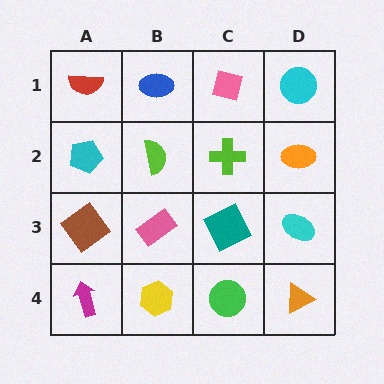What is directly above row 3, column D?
An orange ellipse.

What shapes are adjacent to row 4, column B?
A pink rectangle (row 3, column B), a magenta arrow (row 4, column A), a green circle (row 4, column C).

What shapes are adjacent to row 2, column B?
A blue ellipse (row 1, column B), a pink rectangle (row 3, column B), a cyan pentagon (row 2, column A), a lime cross (row 2, column C).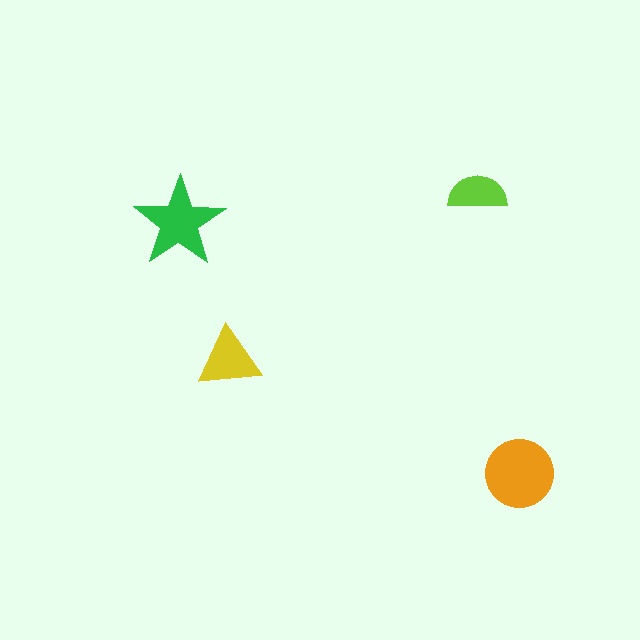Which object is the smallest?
The lime semicircle.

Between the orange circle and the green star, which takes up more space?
The orange circle.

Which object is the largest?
The orange circle.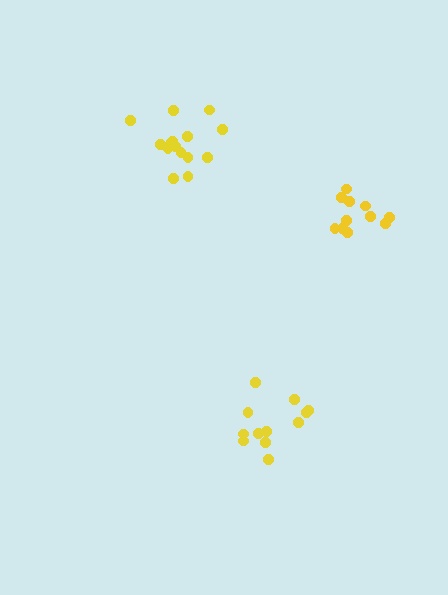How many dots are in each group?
Group 1: 15 dots, Group 2: 11 dots, Group 3: 12 dots (38 total).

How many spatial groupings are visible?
There are 3 spatial groupings.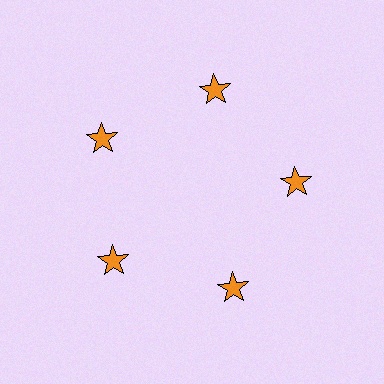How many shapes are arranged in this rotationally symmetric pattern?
There are 5 shapes, arranged in 5 groups of 1.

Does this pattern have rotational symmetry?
Yes, this pattern has 5-fold rotational symmetry. It looks the same after rotating 72 degrees around the center.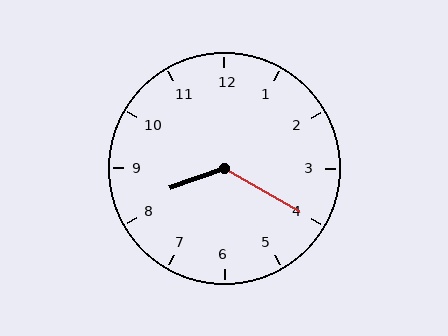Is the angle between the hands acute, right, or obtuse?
It is obtuse.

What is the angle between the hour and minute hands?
Approximately 130 degrees.